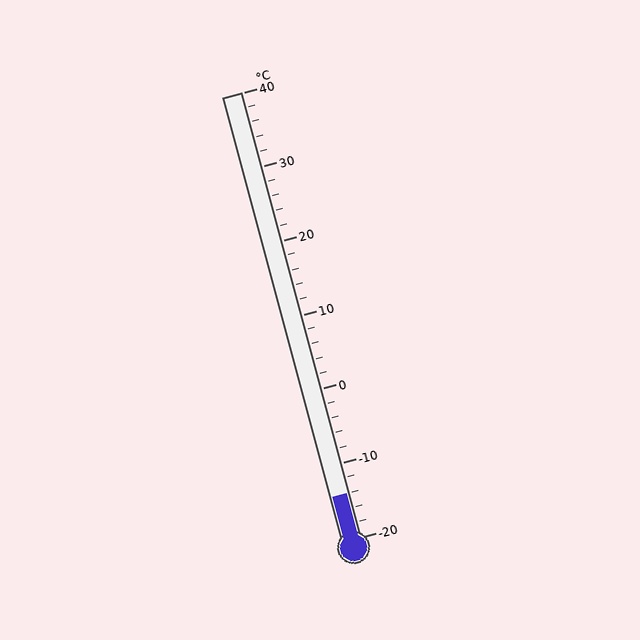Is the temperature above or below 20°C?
The temperature is below 20°C.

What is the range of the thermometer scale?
The thermometer scale ranges from -20°C to 40°C.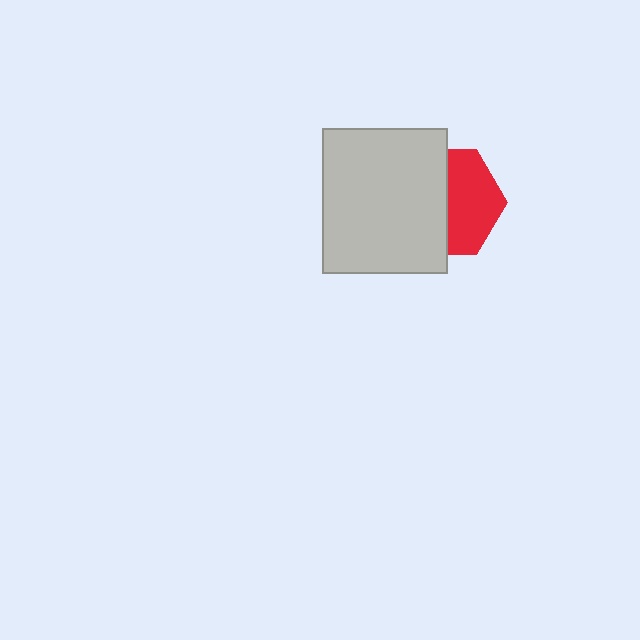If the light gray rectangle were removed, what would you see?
You would see the complete red hexagon.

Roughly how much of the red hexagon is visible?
About half of it is visible (roughly 49%).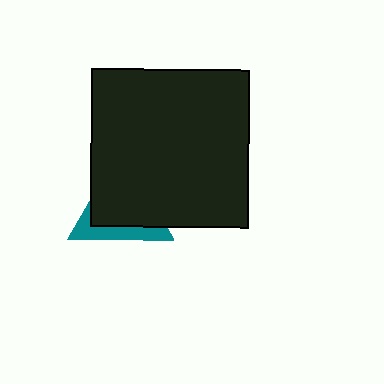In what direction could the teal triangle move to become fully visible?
The teal triangle could move toward the lower-left. That would shift it out from behind the black square entirely.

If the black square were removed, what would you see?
You would see the complete teal triangle.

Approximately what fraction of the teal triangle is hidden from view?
Roughly 69% of the teal triangle is hidden behind the black square.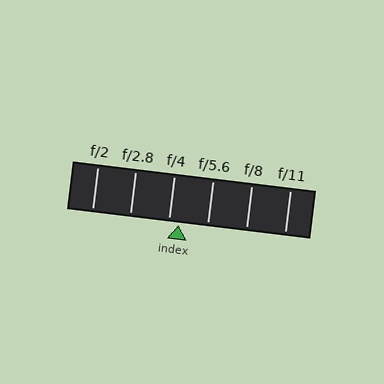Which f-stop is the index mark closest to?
The index mark is closest to f/4.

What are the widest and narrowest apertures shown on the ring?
The widest aperture shown is f/2 and the narrowest is f/11.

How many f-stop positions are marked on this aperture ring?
There are 6 f-stop positions marked.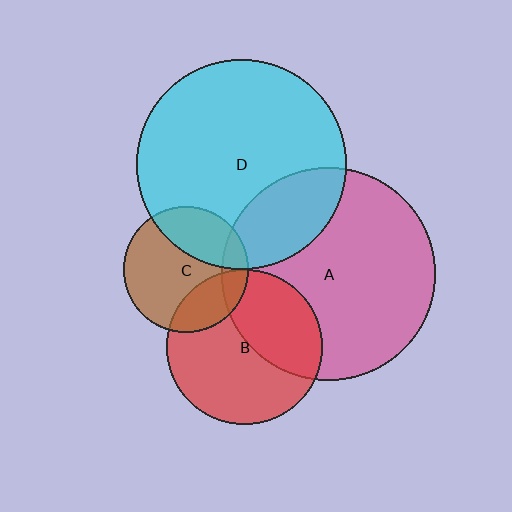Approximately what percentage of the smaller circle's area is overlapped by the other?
Approximately 5%.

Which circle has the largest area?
Circle A (pink).